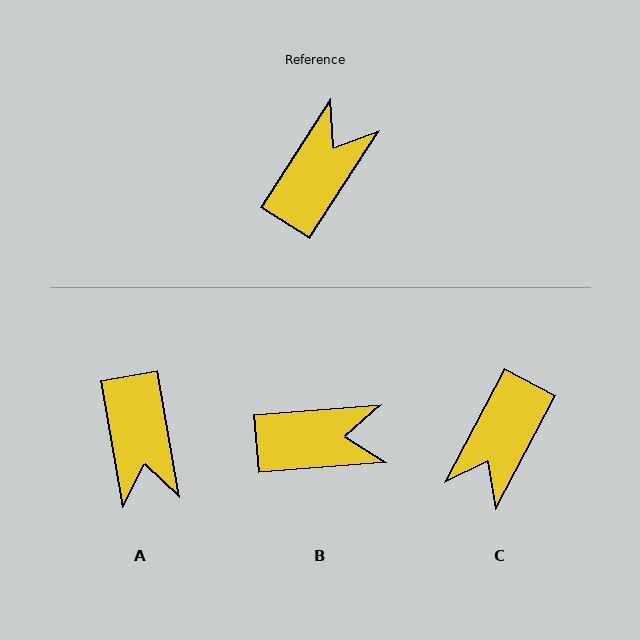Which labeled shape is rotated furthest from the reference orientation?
C, about 175 degrees away.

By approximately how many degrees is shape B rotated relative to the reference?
Approximately 53 degrees clockwise.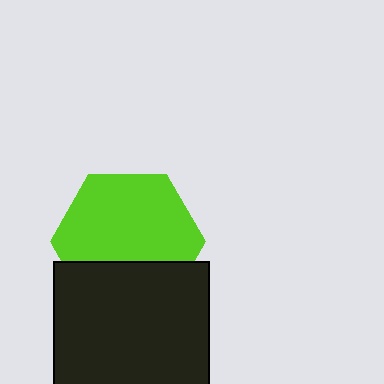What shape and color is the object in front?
The object in front is a black square.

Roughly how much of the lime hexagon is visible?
Most of it is visible (roughly 68%).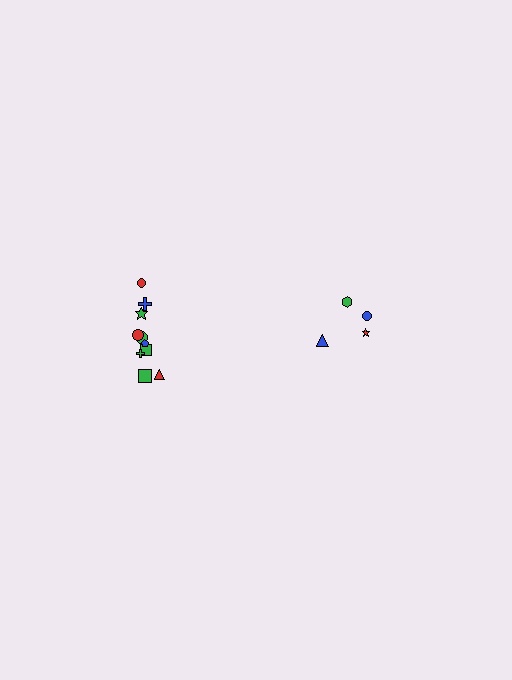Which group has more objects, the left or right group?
The left group.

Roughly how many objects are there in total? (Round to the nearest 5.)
Roughly 15 objects in total.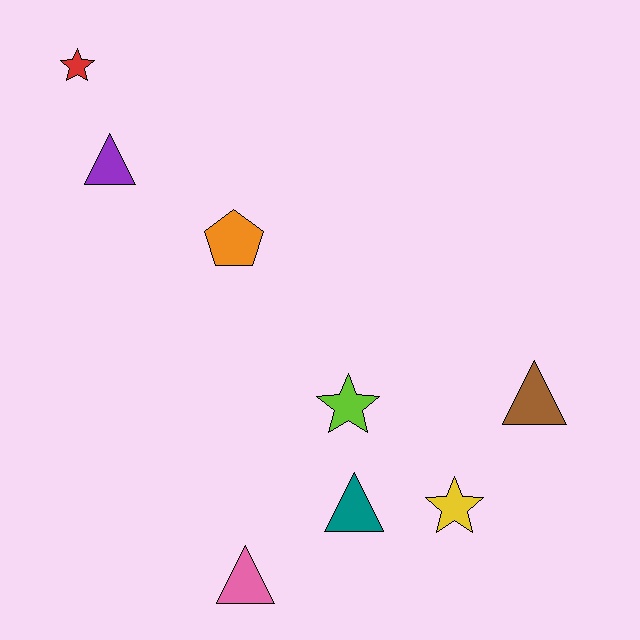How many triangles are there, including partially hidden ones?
There are 4 triangles.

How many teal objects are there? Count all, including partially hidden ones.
There is 1 teal object.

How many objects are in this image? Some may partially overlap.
There are 8 objects.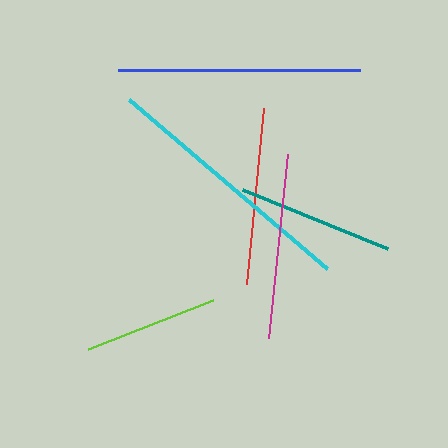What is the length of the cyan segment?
The cyan segment is approximately 261 pixels long.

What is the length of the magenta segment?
The magenta segment is approximately 185 pixels long.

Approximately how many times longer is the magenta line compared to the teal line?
The magenta line is approximately 1.2 times the length of the teal line.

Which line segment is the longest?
The cyan line is the longest at approximately 261 pixels.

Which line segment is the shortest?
The lime line is the shortest at approximately 134 pixels.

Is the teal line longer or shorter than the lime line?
The teal line is longer than the lime line.